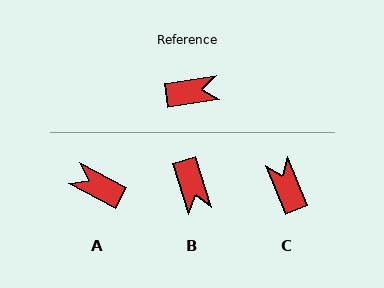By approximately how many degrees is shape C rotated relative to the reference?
Approximately 103 degrees counter-clockwise.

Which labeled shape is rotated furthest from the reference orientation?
A, about 143 degrees away.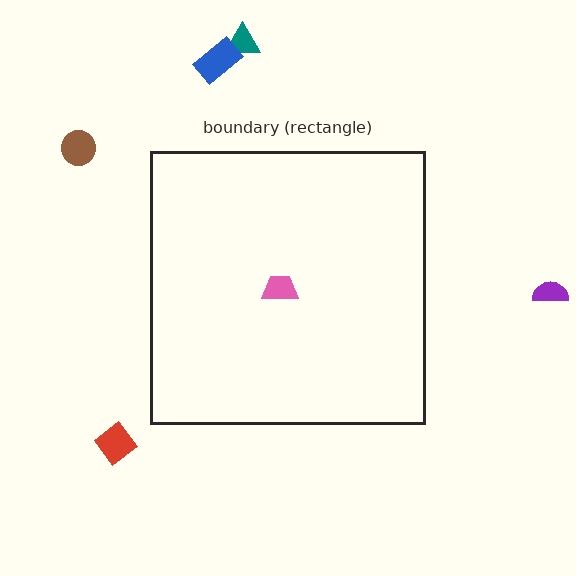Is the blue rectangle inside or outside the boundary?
Outside.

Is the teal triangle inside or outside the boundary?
Outside.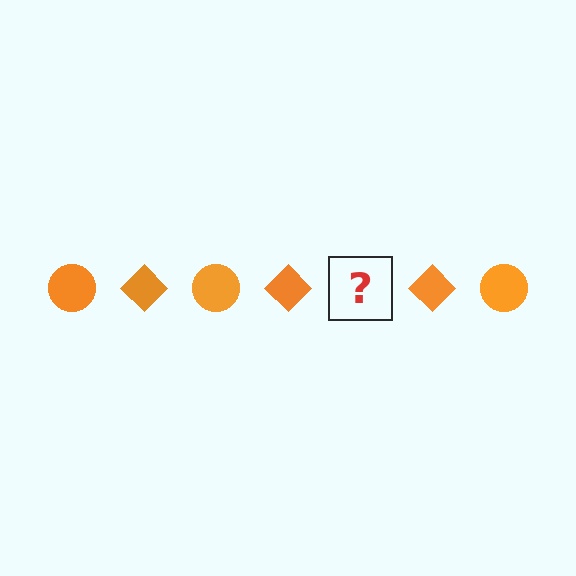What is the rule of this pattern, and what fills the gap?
The rule is that the pattern cycles through circle, diamond shapes in orange. The gap should be filled with an orange circle.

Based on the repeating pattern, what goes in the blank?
The blank should be an orange circle.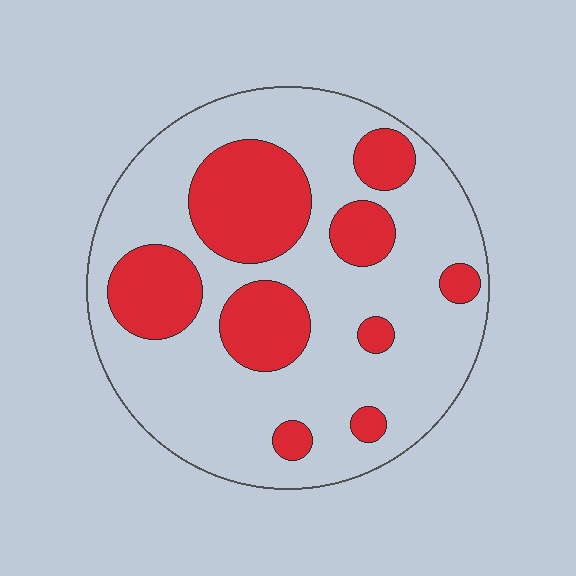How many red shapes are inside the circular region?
9.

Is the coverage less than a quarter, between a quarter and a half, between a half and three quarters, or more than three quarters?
Between a quarter and a half.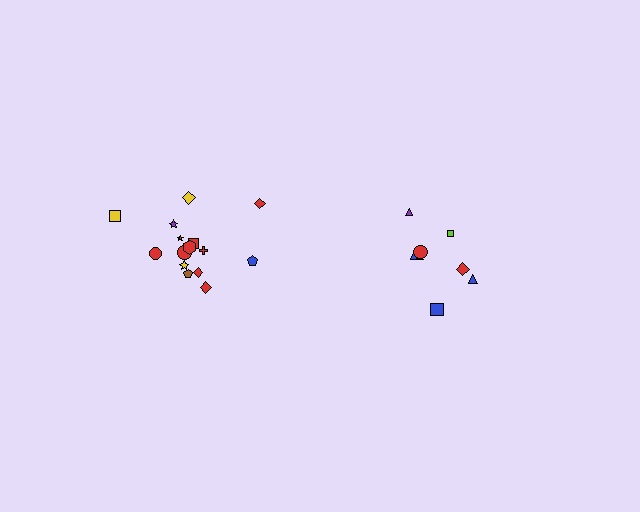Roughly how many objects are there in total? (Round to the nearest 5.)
Roughly 25 objects in total.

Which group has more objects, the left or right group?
The left group.